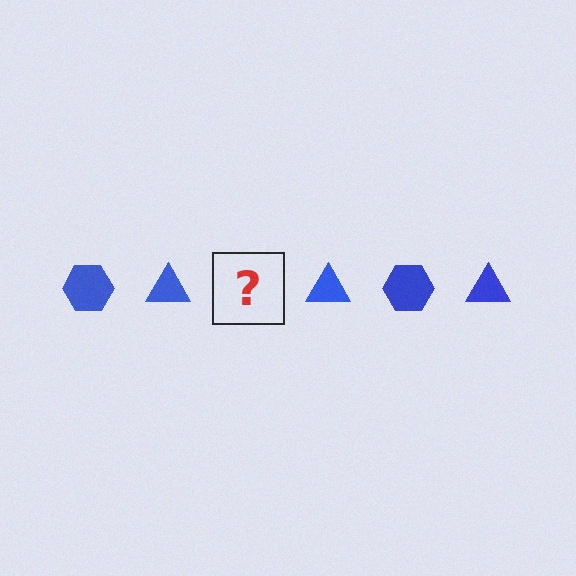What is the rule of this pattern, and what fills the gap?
The rule is that the pattern cycles through hexagon, triangle shapes in blue. The gap should be filled with a blue hexagon.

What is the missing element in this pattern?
The missing element is a blue hexagon.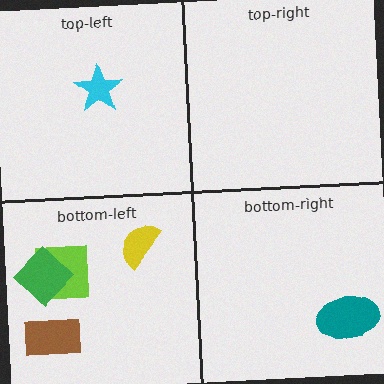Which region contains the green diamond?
The bottom-left region.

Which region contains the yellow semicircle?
The bottom-left region.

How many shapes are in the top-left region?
1.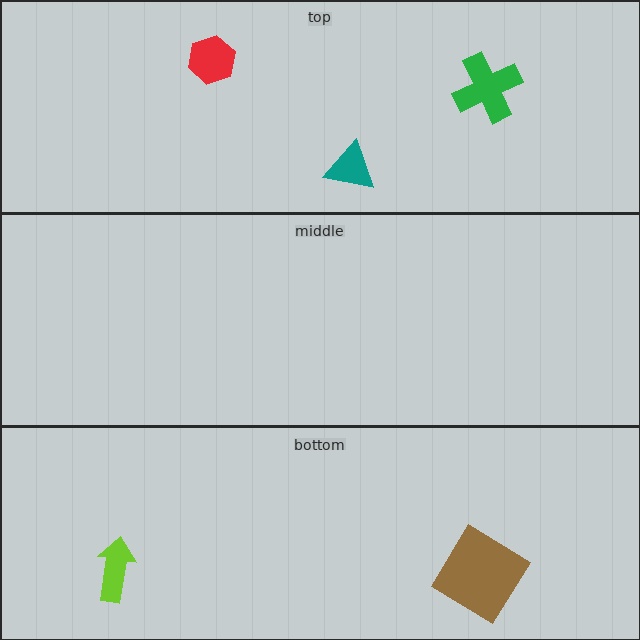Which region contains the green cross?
The top region.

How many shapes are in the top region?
3.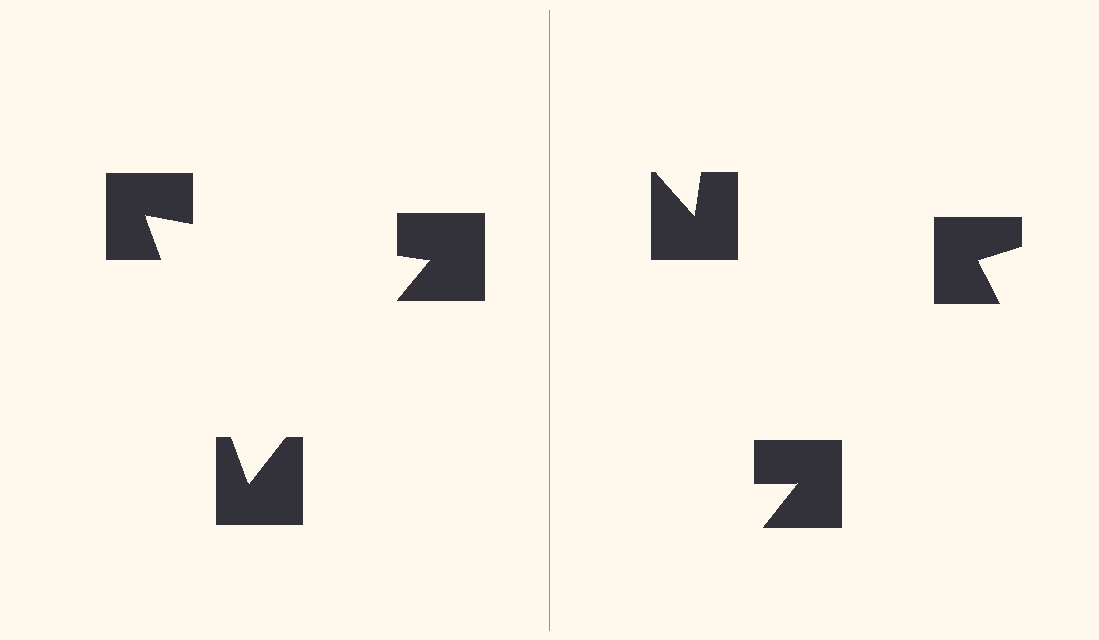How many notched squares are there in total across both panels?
6 — 3 on each side.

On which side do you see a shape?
An illusory triangle appears on the left side. On the right side the wedge cuts are rotated, so no coherent shape forms.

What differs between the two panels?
The notched squares are positioned identically on both sides; only the wedge orientations differ. On the left they align to a triangle; on the right they are misaligned.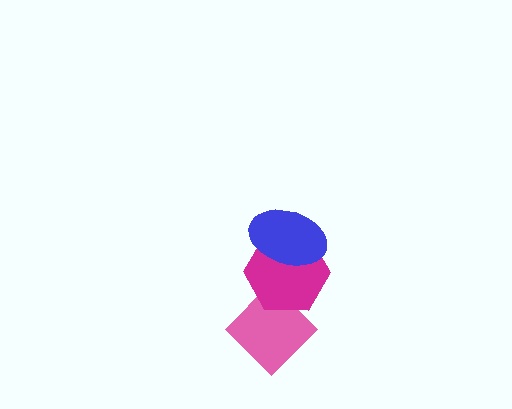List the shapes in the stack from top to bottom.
From top to bottom: the blue ellipse, the magenta hexagon, the pink diamond.